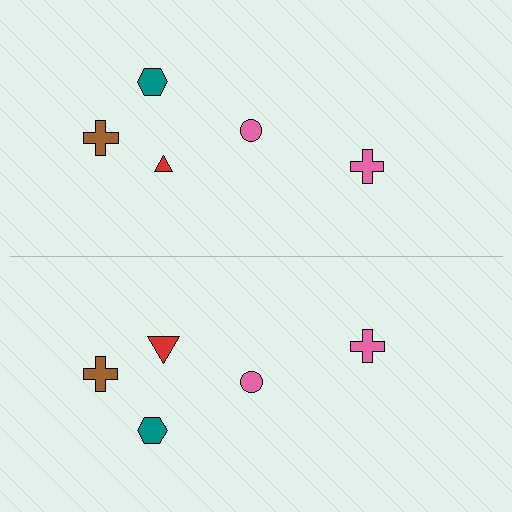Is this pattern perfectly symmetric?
No, the pattern is not perfectly symmetric. The red triangle on the bottom side has a different size than its mirror counterpart.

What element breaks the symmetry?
The red triangle on the bottom side has a different size than its mirror counterpart.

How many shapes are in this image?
There are 10 shapes in this image.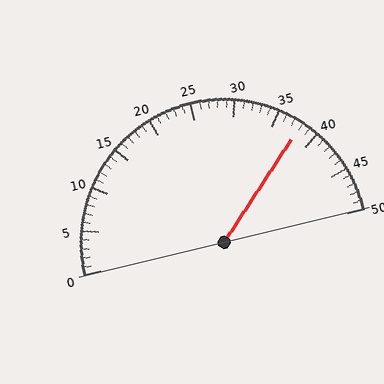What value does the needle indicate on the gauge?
The needle indicates approximately 38.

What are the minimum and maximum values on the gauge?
The gauge ranges from 0 to 50.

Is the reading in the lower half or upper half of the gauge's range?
The reading is in the upper half of the range (0 to 50).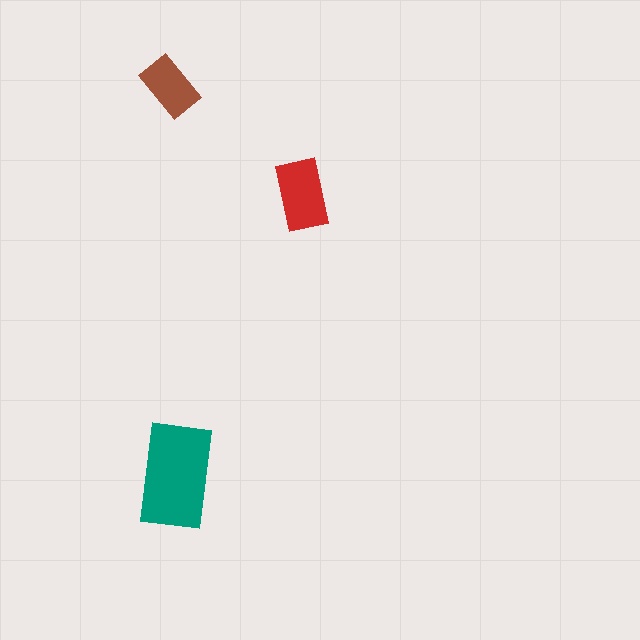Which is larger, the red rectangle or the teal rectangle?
The teal one.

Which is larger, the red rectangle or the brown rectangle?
The red one.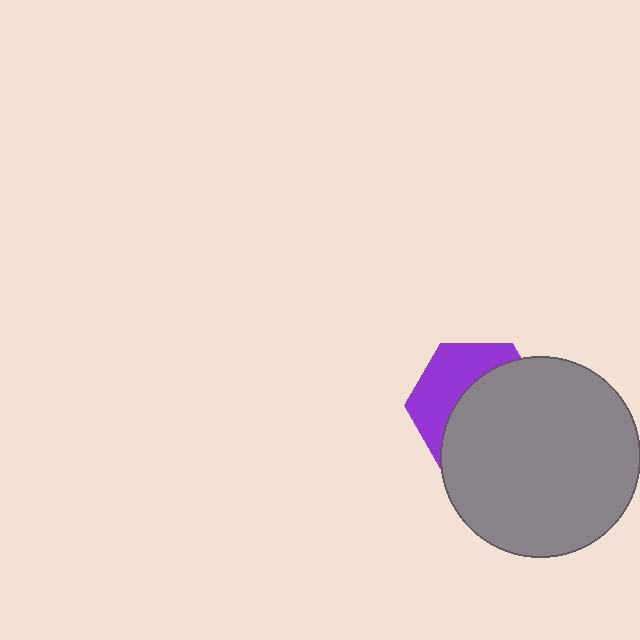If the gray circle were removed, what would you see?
You would see the complete purple hexagon.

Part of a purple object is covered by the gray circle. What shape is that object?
It is a hexagon.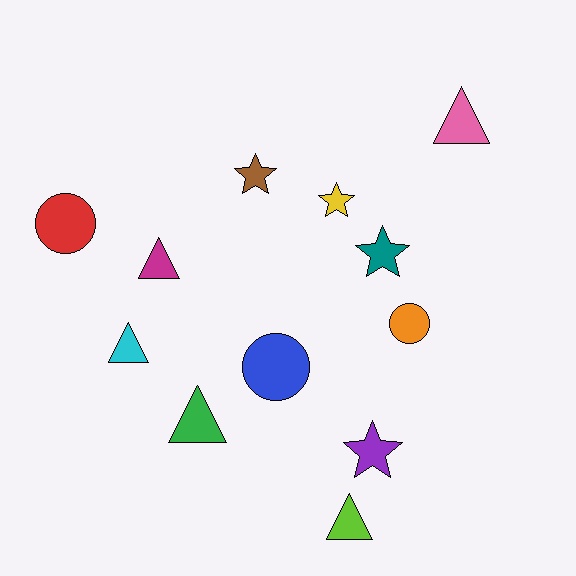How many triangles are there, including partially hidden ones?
There are 5 triangles.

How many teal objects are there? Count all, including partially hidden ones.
There is 1 teal object.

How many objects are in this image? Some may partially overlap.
There are 12 objects.